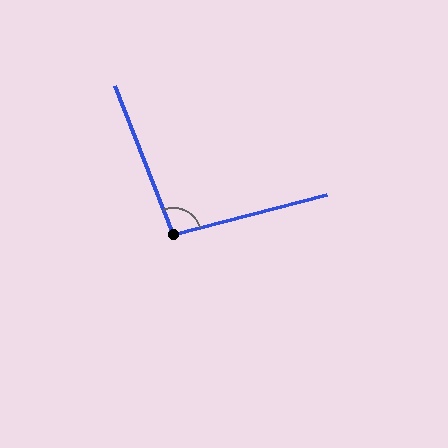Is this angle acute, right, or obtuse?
It is obtuse.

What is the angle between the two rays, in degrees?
Approximately 97 degrees.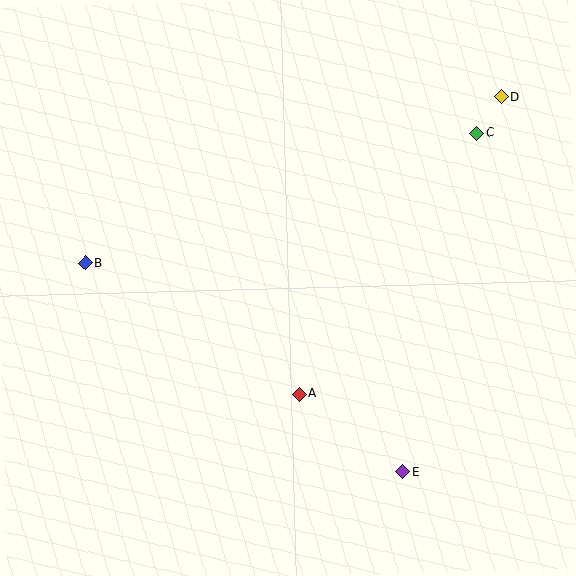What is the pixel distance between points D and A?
The distance between D and A is 359 pixels.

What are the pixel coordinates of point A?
Point A is at (299, 394).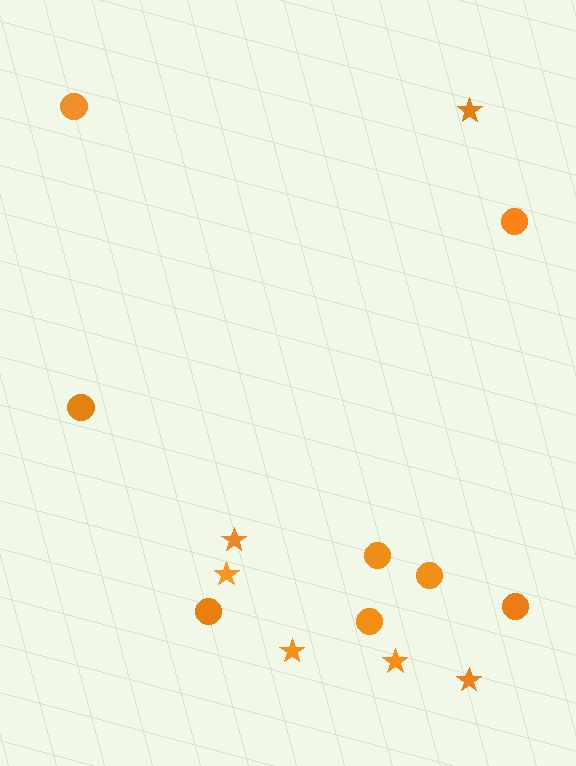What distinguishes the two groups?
There are 2 groups: one group of circles (8) and one group of stars (6).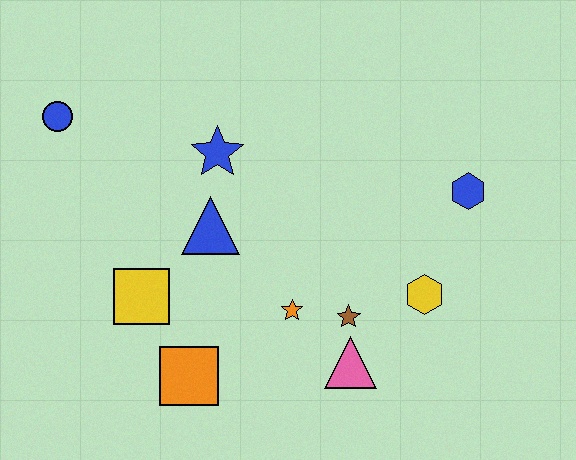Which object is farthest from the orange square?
The blue hexagon is farthest from the orange square.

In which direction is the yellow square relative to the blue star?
The yellow square is below the blue star.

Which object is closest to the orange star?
The brown star is closest to the orange star.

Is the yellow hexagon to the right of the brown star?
Yes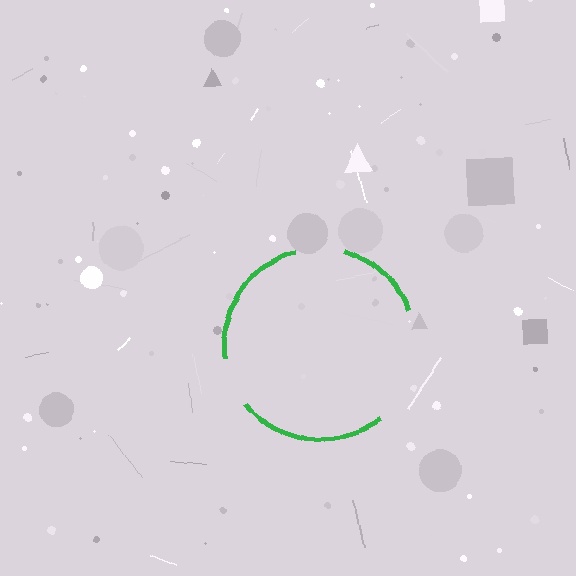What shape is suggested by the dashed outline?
The dashed outline suggests a circle.